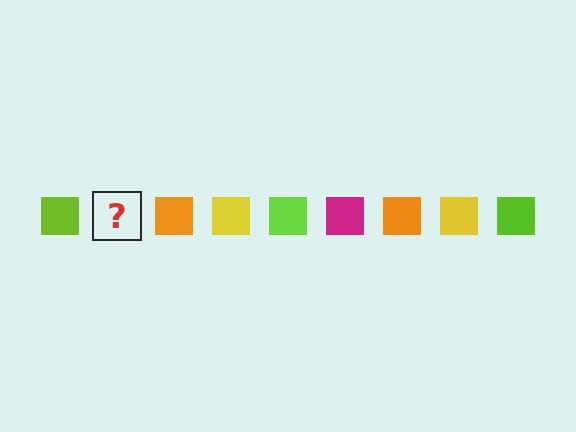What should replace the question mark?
The question mark should be replaced with a magenta square.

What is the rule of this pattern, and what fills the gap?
The rule is that the pattern cycles through lime, magenta, orange, yellow squares. The gap should be filled with a magenta square.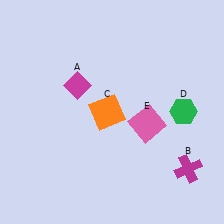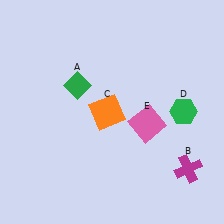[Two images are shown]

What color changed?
The diamond (A) changed from magenta in Image 1 to green in Image 2.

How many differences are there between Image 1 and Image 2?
There is 1 difference between the two images.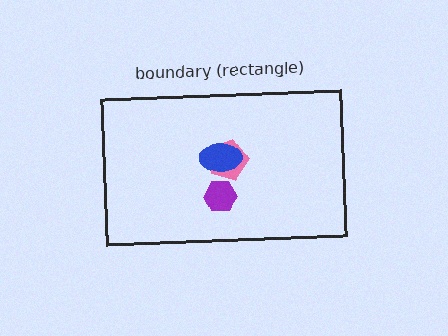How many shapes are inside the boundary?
3 inside, 0 outside.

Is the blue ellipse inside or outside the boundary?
Inside.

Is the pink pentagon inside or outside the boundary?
Inside.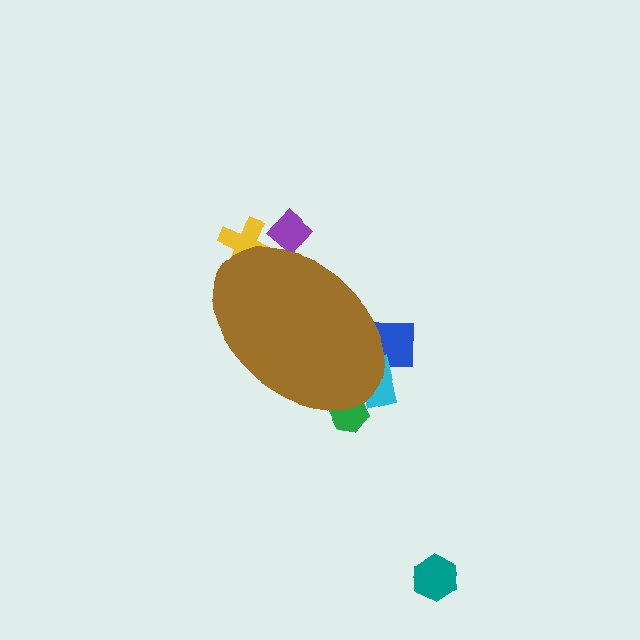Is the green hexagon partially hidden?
Yes, the green hexagon is partially hidden behind the brown ellipse.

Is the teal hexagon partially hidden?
No, the teal hexagon is fully visible.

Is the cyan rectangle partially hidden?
Yes, the cyan rectangle is partially hidden behind the brown ellipse.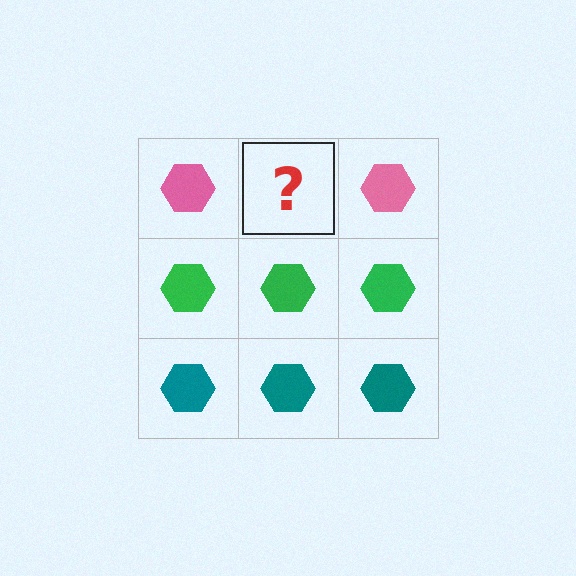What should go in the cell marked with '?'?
The missing cell should contain a pink hexagon.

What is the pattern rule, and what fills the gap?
The rule is that each row has a consistent color. The gap should be filled with a pink hexagon.